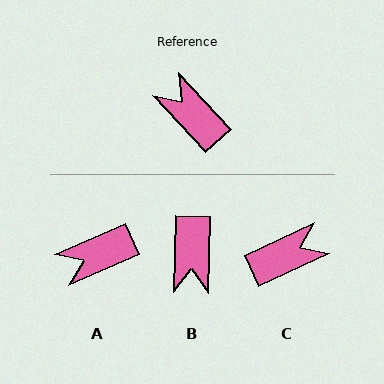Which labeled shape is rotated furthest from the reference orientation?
B, about 136 degrees away.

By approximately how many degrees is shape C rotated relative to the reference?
Approximately 107 degrees clockwise.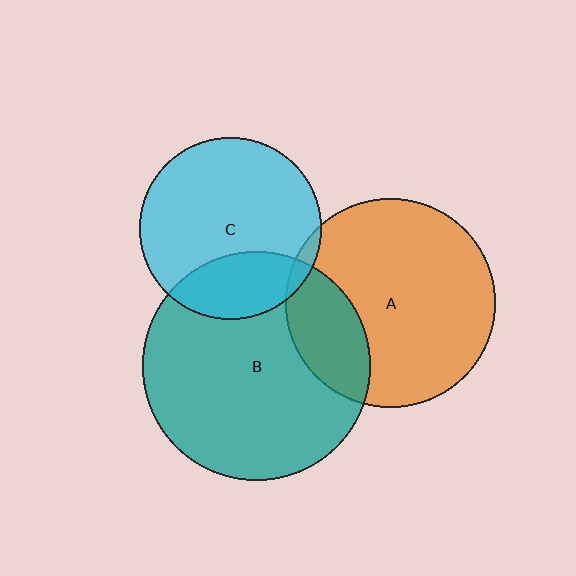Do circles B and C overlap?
Yes.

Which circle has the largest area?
Circle B (teal).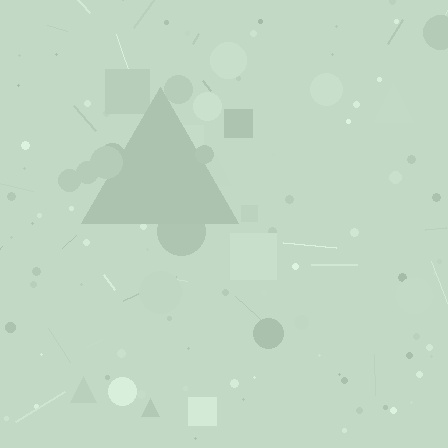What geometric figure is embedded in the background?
A triangle is embedded in the background.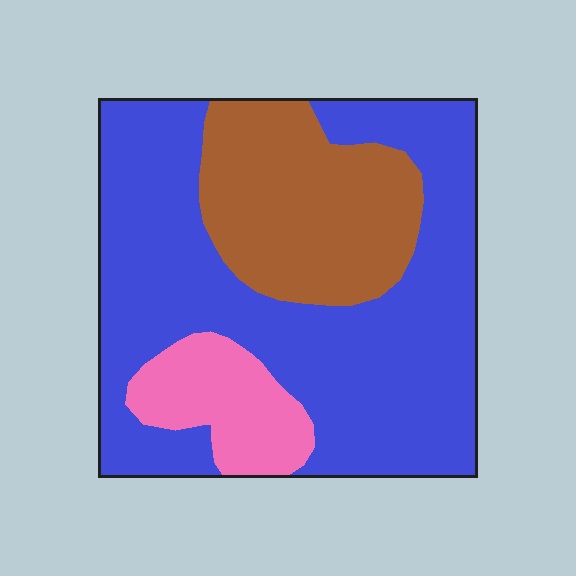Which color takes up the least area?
Pink, at roughly 10%.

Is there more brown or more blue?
Blue.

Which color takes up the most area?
Blue, at roughly 65%.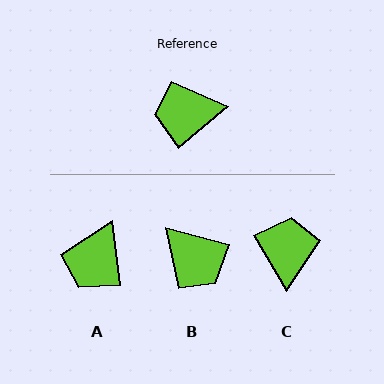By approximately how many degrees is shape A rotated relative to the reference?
Approximately 57 degrees counter-clockwise.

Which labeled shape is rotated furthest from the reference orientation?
B, about 125 degrees away.